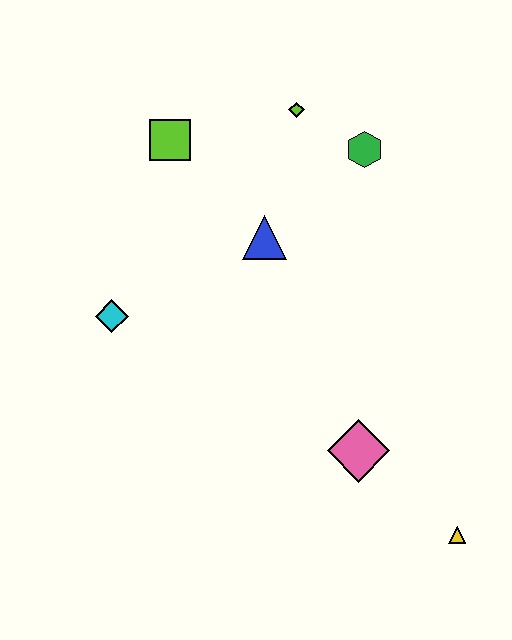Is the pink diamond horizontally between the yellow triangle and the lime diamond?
Yes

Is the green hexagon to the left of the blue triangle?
No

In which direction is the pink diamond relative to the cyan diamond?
The pink diamond is to the right of the cyan diamond.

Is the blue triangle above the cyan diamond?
Yes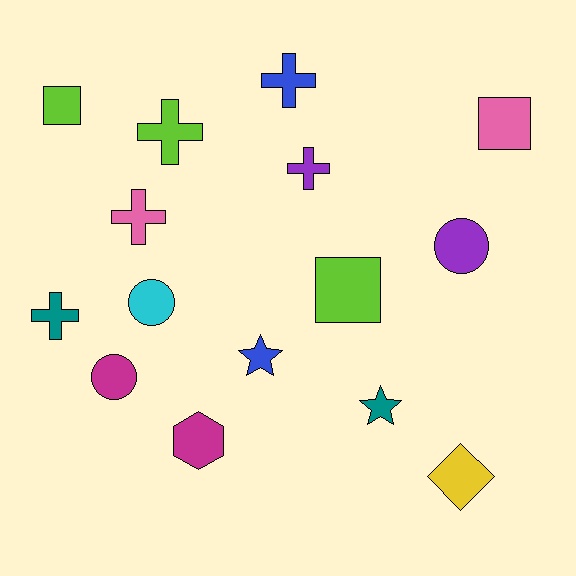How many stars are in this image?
There are 2 stars.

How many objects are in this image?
There are 15 objects.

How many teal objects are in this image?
There are 2 teal objects.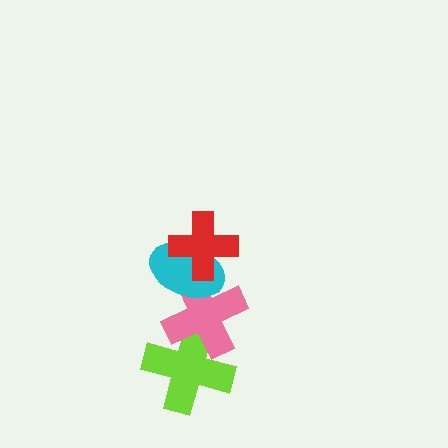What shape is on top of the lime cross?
The pink cross is on top of the lime cross.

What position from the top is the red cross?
The red cross is 1st from the top.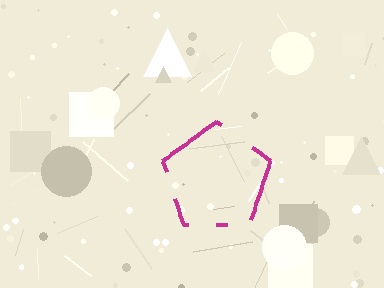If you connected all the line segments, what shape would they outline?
They would outline a pentagon.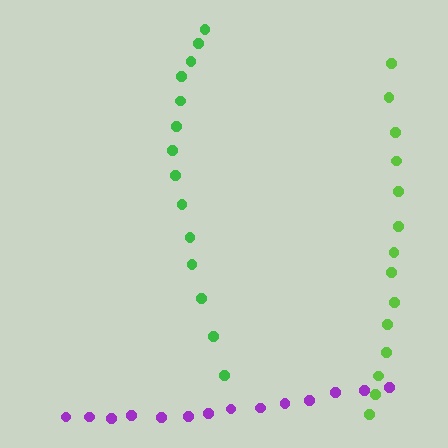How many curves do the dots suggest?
There are 3 distinct paths.